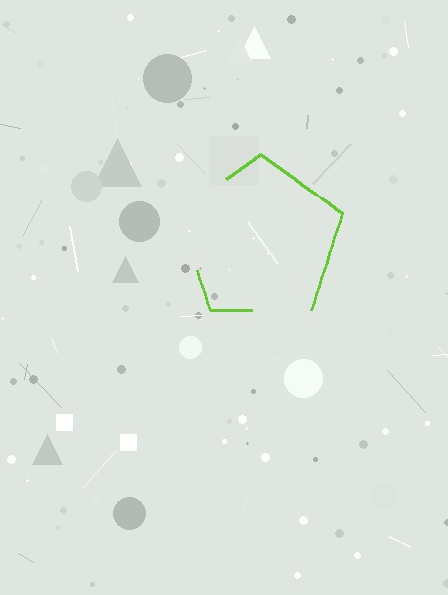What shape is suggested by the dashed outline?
The dashed outline suggests a pentagon.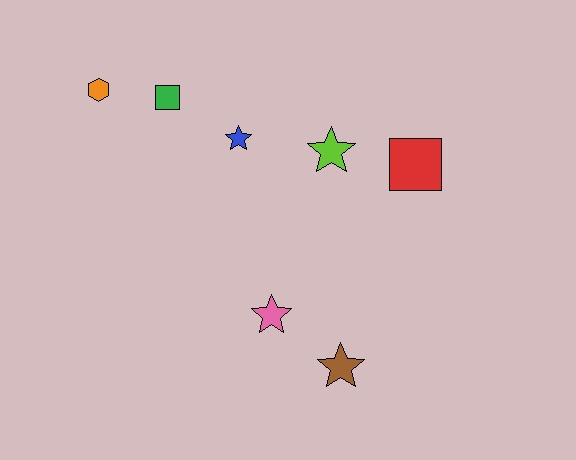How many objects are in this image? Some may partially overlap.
There are 7 objects.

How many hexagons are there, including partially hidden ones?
There is 1 hexagon.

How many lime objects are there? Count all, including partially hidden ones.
There is 1 lime object.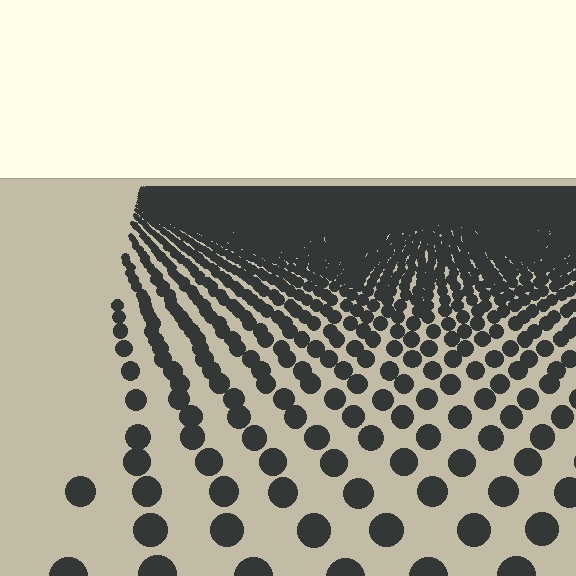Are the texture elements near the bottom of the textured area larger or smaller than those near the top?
Larger. Near the bottom, elements are closer to the viewer and appear at a bigger on-screen size.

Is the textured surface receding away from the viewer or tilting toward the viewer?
The surface is receding away from the viewer. Texture elements get smaller and denser toward the top.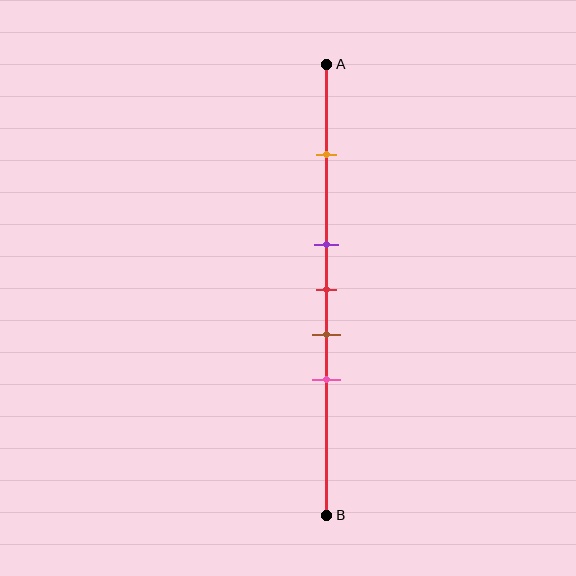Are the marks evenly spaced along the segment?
No, the marks are not evenly spaced.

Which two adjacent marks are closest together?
The purple and red marks are the closest adjacent pair.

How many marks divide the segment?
There are 5 marks dividing the segment.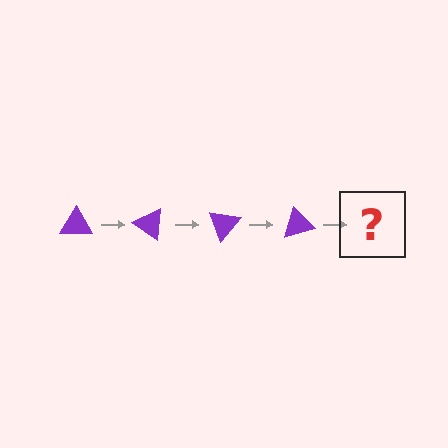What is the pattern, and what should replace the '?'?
The pattern is that the triangle rotates 35 degrees each step. The '?' should be a purple triangle rotated 140 degrees.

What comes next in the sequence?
The next element should be a purple triangle rotated 140 degrees.